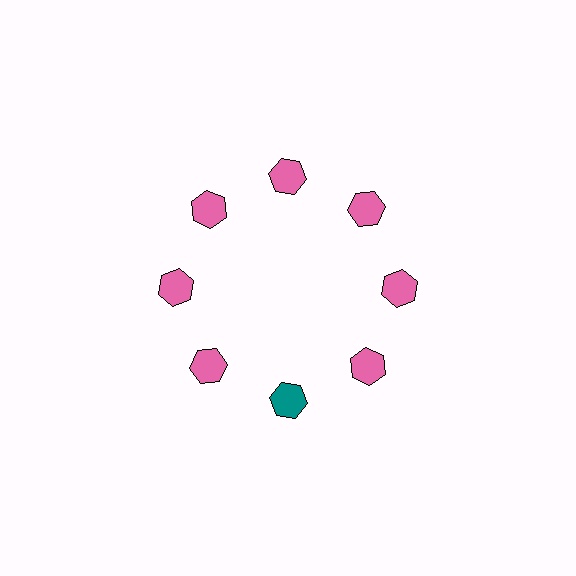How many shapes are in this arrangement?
There are 8 shapes arranged in a ring pattern.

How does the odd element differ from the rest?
It has a different color: teal instead of pink.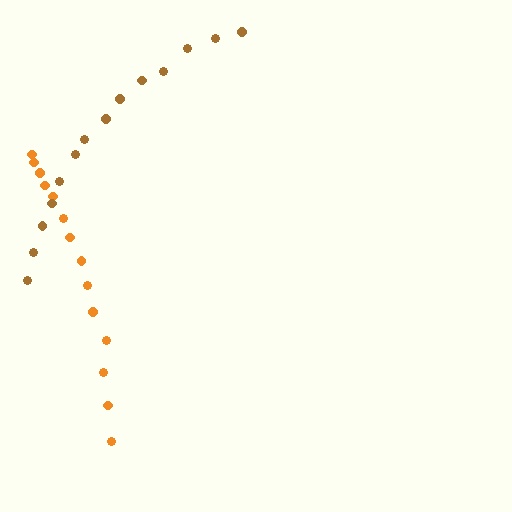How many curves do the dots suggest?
There are 2 distinct paths.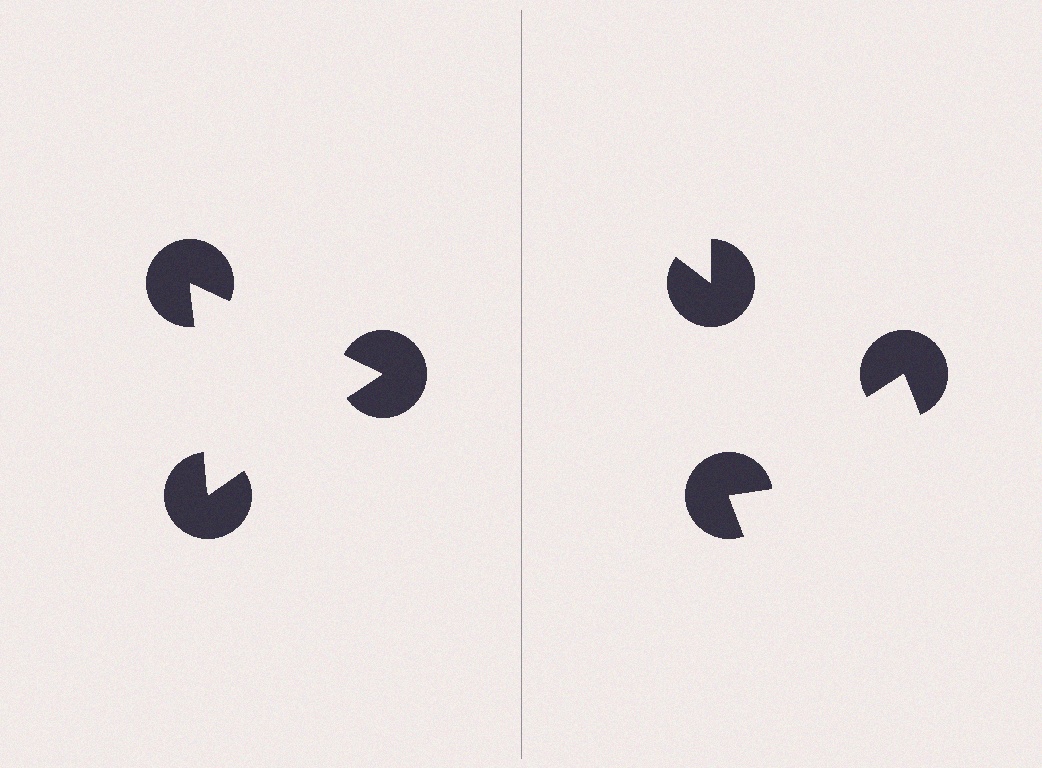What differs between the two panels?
The pac-man discs are positioned identically on both sides; only the wedge orientations differ. On the left they align to a triangle; on the right they are misaligned.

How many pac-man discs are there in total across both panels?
6 — 3 on each side.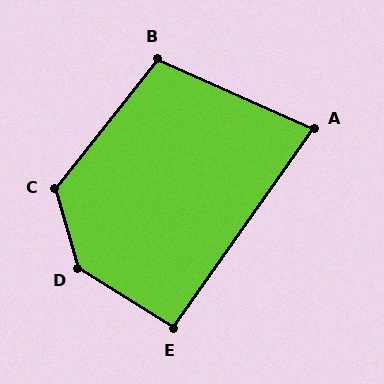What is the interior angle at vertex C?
Approximately 125 degrees (obtuse).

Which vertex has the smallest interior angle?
A, at approximately 79 degrees.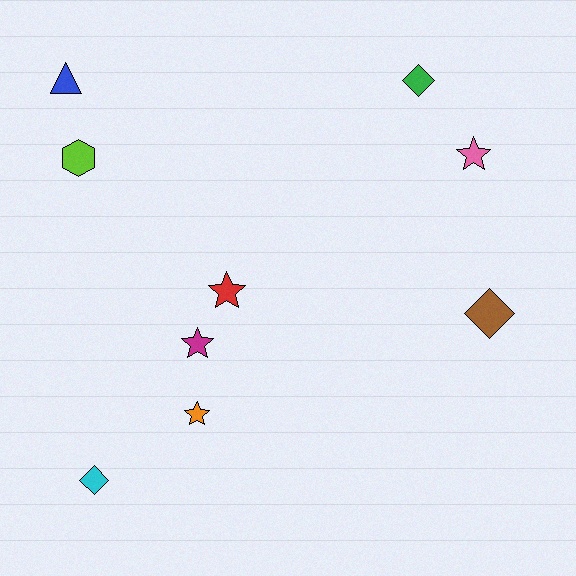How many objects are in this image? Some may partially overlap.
There are 9 objects.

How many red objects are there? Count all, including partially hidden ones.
There is 1 red object.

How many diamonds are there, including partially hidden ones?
There are 3 diamonds.